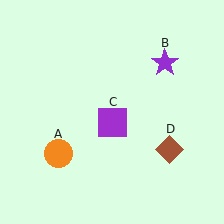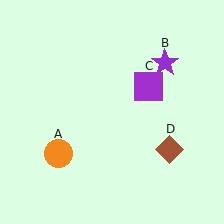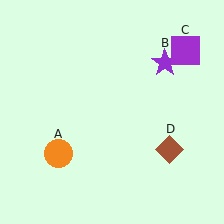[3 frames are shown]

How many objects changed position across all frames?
1 object changed position: purple square (object C).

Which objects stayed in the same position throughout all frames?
Orange circle (object A) and purple star (object B) and brown diamond (object D) remained stationary.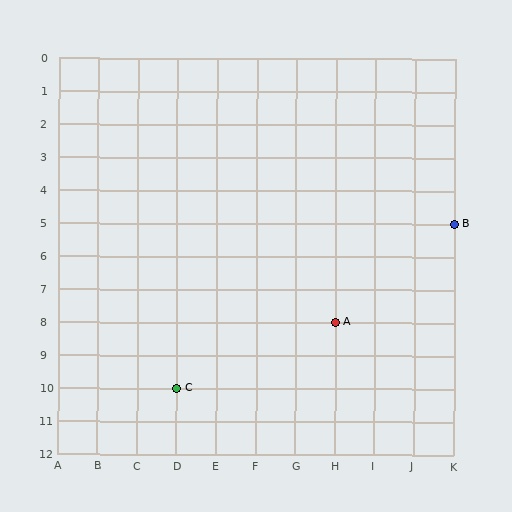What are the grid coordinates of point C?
Point C is at grid coordinates (D, 10).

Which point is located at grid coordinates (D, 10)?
Point C is at (D, 10).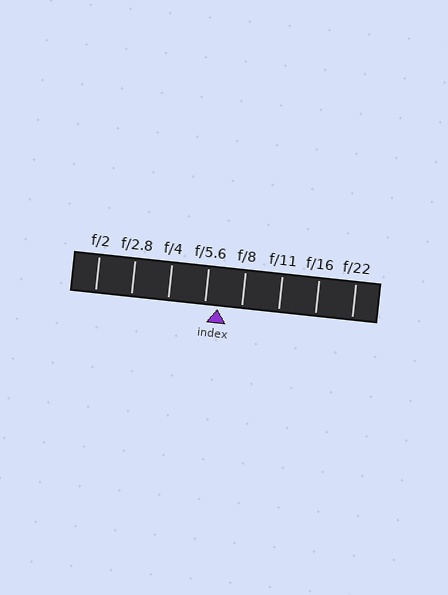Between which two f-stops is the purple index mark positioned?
The index mark is between f/5.6 and f/8.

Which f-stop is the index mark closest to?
The index mark is closest to f/5.6.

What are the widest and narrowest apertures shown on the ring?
The widest aperture shown is f/2 and the narrowest is f/22.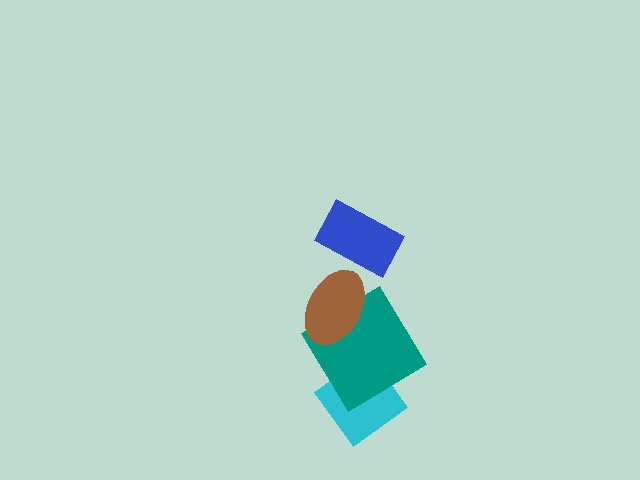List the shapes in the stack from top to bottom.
From top to bottom: the blue rectangle, the brown ellipse, the teal diamond, the cyan diamond.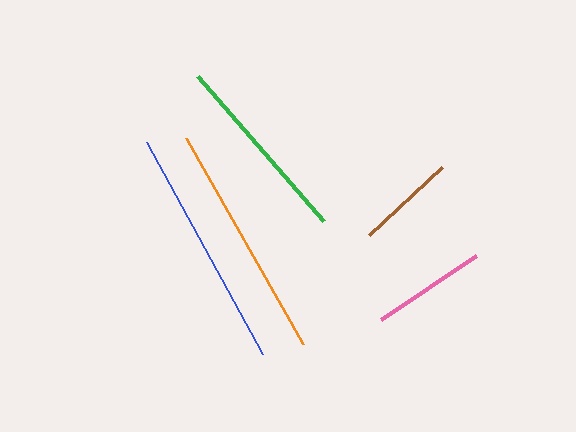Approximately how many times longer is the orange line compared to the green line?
The orange line is approximately 1.2 times the length of the green line.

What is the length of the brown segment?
The brown segment is approximately 99 pixels long.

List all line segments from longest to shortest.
From longest to shortest: blue, orange, green, pink, brown.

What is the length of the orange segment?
The orange segment is approximately 237 pixels long.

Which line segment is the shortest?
The brown line is the shortest at approximately 99 pixels.